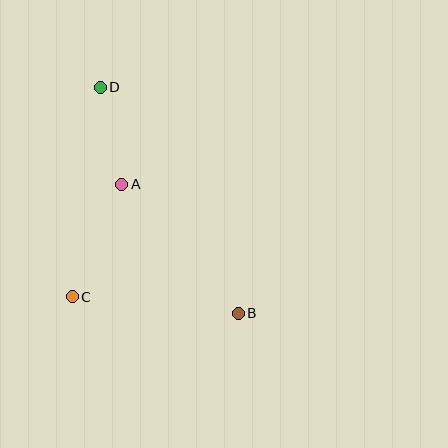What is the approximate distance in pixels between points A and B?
The distance between A and B is approximately 174 pixels.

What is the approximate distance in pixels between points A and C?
The distance between A and C is approximately 123 pixels.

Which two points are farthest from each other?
Points B and D are farthest from each other.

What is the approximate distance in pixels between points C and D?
The distance between C and D is approximately 211 pixels.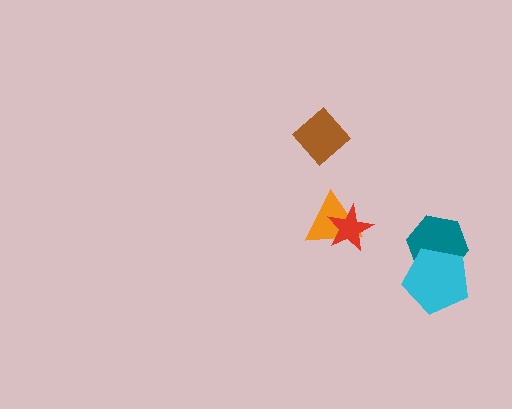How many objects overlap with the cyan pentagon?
1 object overlaps with the cyan pentagon.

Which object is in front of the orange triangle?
The red star is in front of the orange triangle.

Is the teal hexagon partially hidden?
Yes, it is partially covered by another shape.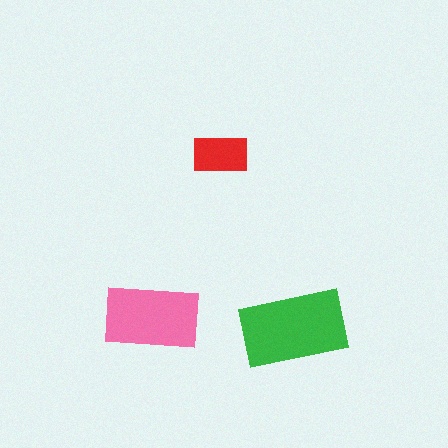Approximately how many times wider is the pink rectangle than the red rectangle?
About 1.5 times wider.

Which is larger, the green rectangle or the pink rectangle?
The green one.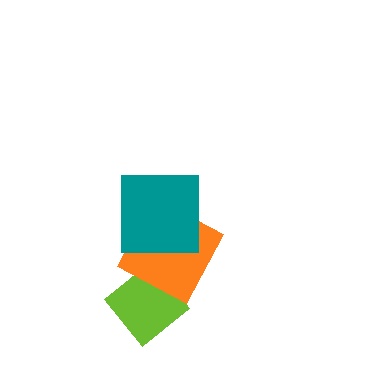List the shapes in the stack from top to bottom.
From top to bottom: the teal square, the orange square, the lime diamond.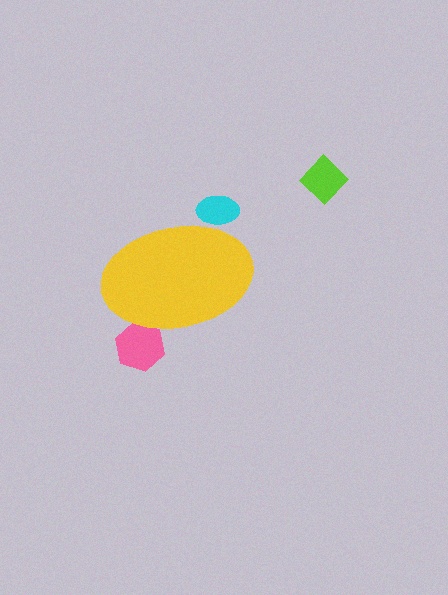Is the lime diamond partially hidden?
No, the lime diamond is fully visible.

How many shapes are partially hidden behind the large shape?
2 shapes are partially hidden.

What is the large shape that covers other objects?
A yellow ellipse.